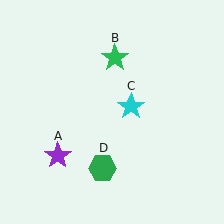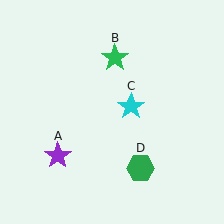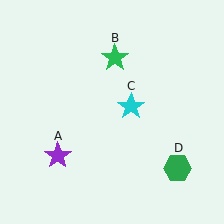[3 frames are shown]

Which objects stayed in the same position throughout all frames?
Purple star (object A) and green star (object B) and cyan star (object C) remained stationary.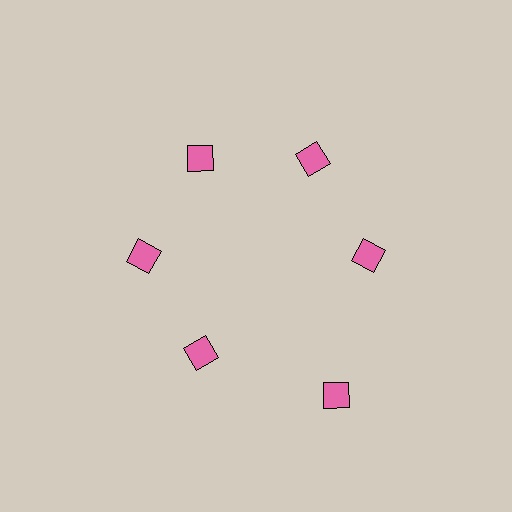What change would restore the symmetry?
The symmetry would be restored by moving it inward, back onto the ring so that all 6 diamonds sit at equal angles and equal distance from the center.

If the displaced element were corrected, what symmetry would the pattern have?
It would have 6-fold rotational symmetry — the pattern would map onto itself every 60 degrees.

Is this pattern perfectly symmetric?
No. The 6 pink diamonds are arranged in a ring, but one element near the 5 o'clock position is pushed outward from the center, breaking the 6-fold rotational symmetry.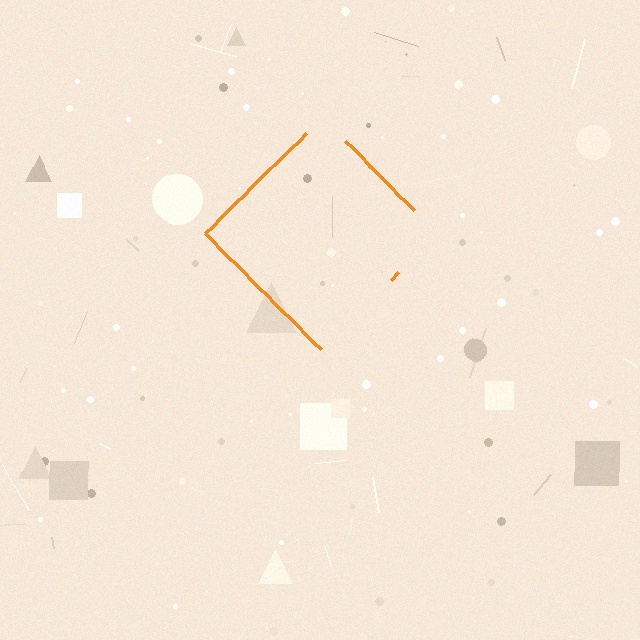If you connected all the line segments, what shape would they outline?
They would outline a diamond.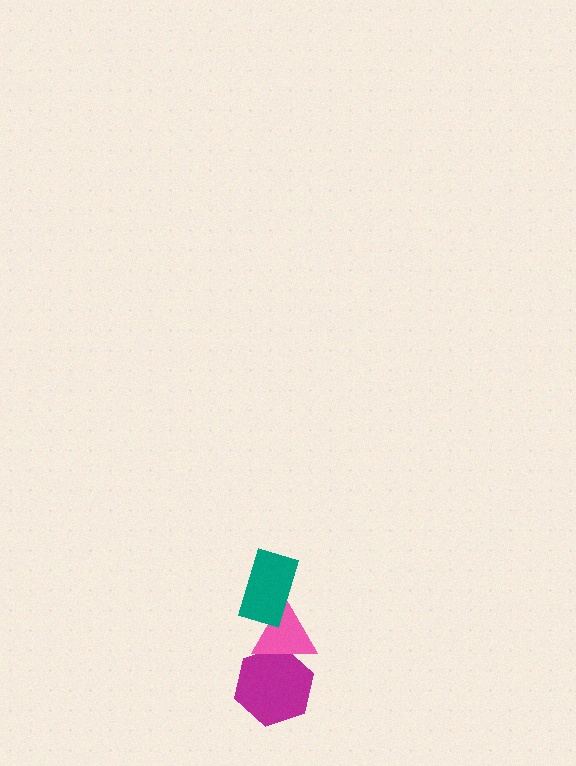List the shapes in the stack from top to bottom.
From top to bottom: the teal rectangle, the pink triangle, the magenta hexagon.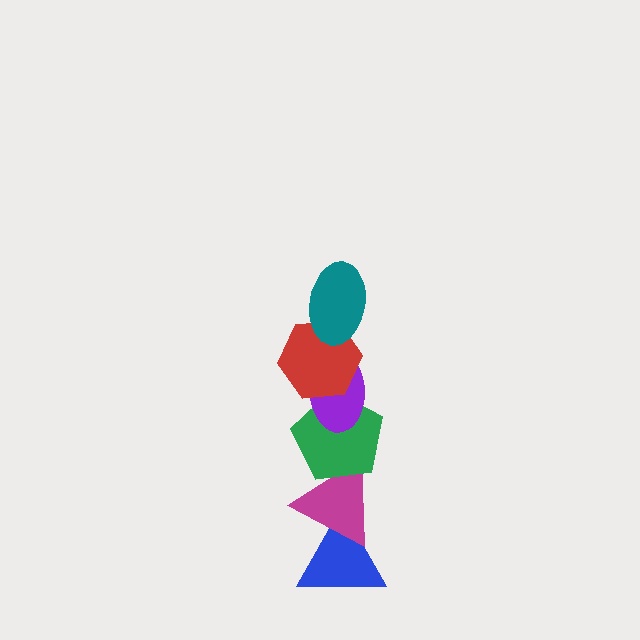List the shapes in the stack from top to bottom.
From top to bottom: the teal ellipse, the red hexagon, the purple ellipse, the green pentagon, the magenta triangle, the blue triangle.